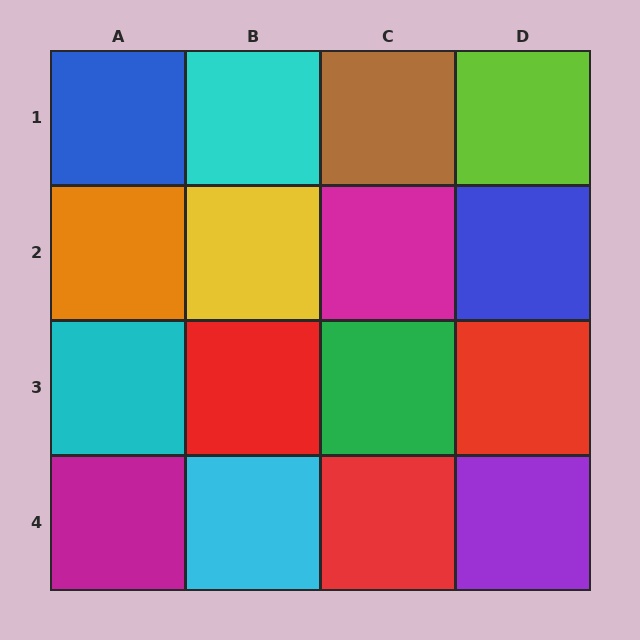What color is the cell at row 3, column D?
Red.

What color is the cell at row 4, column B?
Cyan.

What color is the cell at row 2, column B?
Yellow.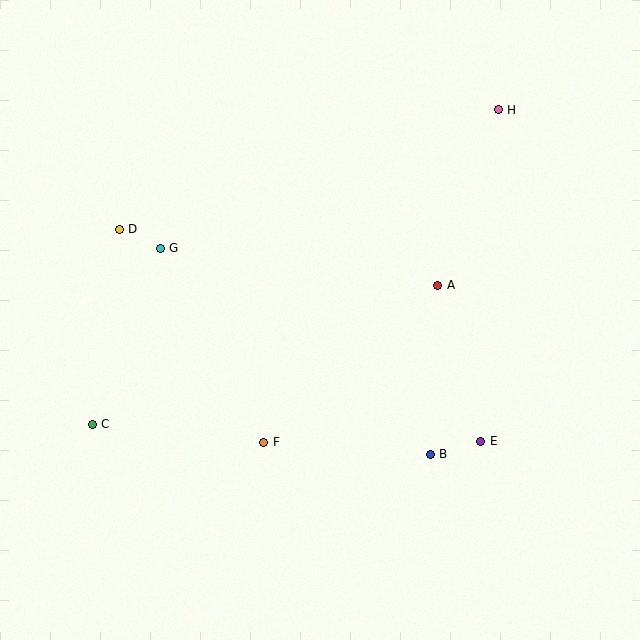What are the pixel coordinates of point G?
Point G is at (160, 248).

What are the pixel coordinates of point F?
Point F is at (264, 442).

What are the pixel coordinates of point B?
Point B is at (430, 454).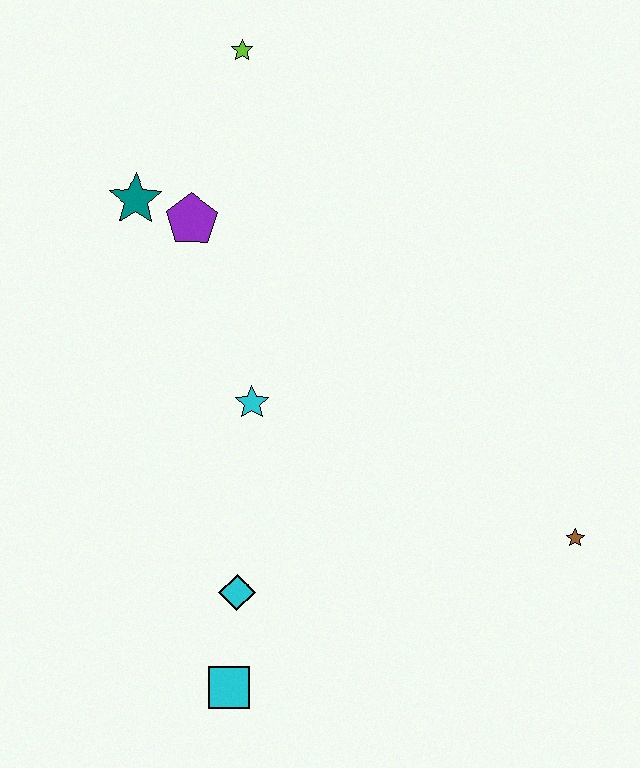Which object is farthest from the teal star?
The brown star is farthest from the teal star.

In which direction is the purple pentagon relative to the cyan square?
The purple pentagon is above the cyan square.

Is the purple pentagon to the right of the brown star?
No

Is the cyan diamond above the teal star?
No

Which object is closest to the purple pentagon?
The teal star is closest to the purple pentagon.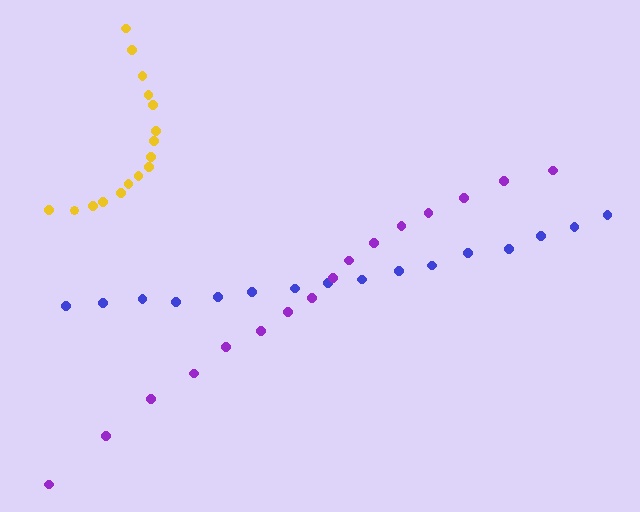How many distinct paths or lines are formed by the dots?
There are 3 distinct paths.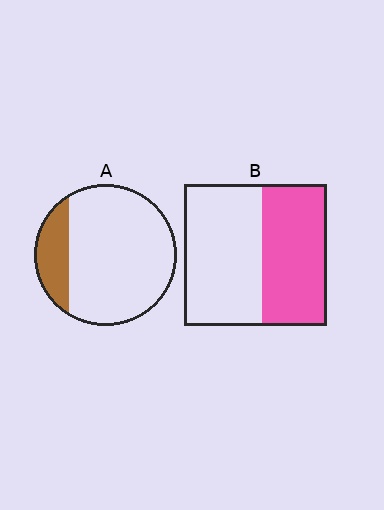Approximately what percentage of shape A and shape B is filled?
A is approximately 20% and B is approximately 45%.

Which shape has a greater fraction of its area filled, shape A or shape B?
Shape B.